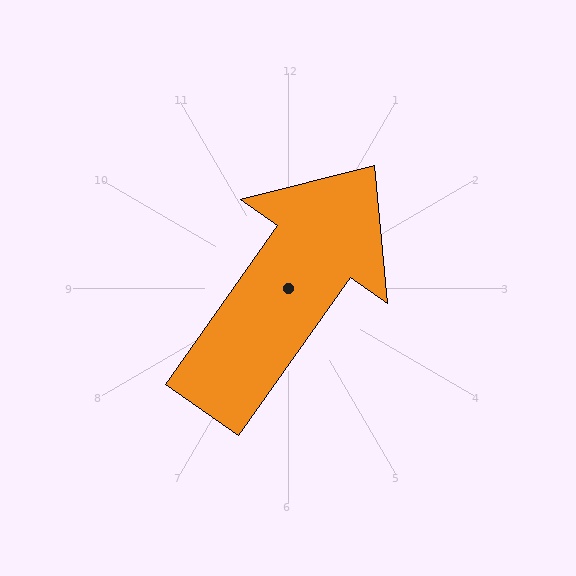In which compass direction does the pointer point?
Northeast.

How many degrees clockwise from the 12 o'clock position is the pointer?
Approximately 35 degrees.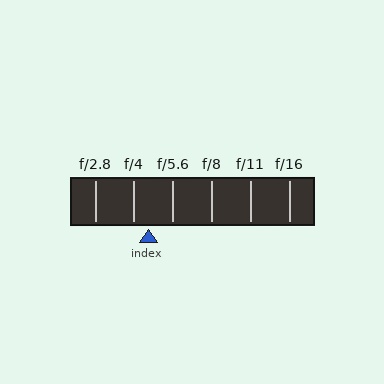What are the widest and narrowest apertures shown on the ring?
The widest aperture shown is f/2.8 and the narrowest is f/16.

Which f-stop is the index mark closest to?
The index mark is closest to f/4.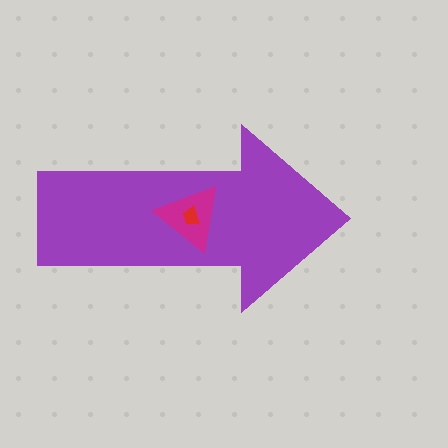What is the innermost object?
The red trapezoid.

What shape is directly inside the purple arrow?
The magenta triangle.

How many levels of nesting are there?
3.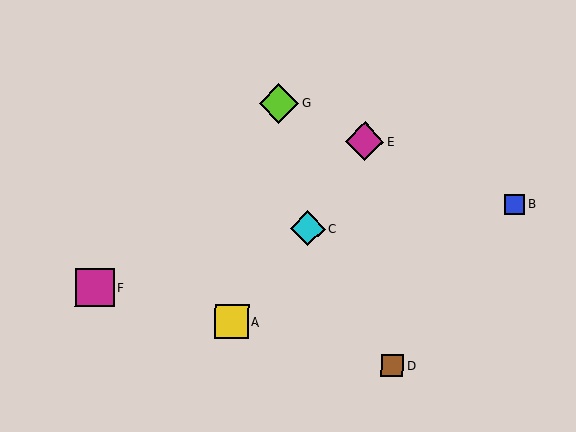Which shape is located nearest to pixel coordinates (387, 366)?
The brown square (labeled D) at (393, 366) is nearest to that location.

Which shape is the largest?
The lime diamond (labeled G) is the largest.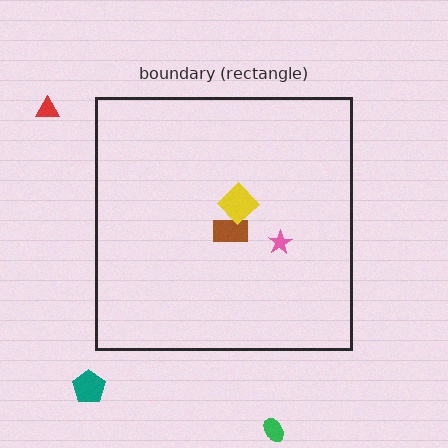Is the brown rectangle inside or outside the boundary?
Inside.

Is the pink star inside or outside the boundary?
Inside.